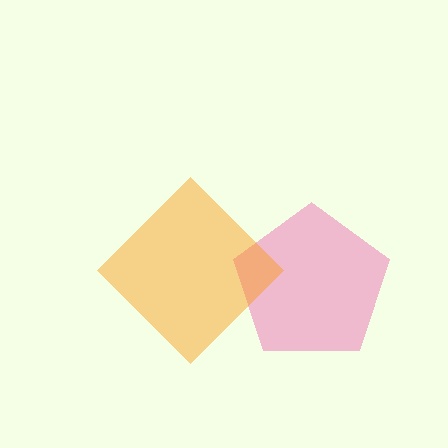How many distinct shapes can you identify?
There are 2 distinct shapes: a pink pentagon, an orange diamond.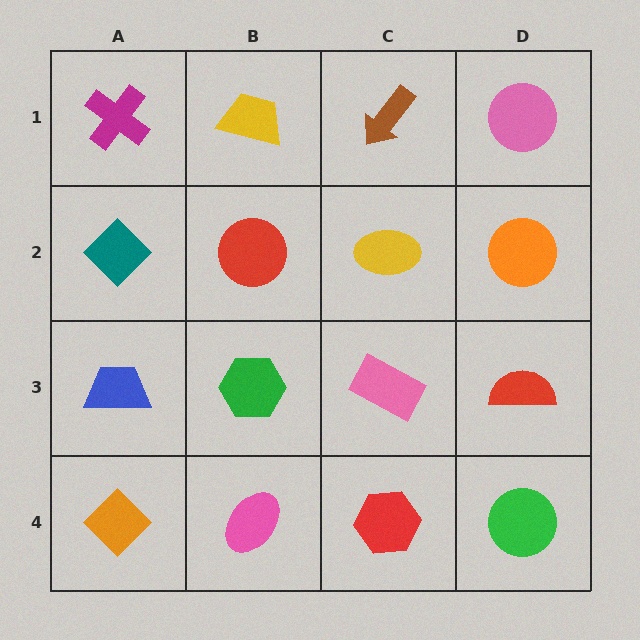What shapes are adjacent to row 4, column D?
A red semicircle (row 3, column D), a red hexagon (row 4, column C).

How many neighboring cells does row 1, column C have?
3.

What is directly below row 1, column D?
An orange circle.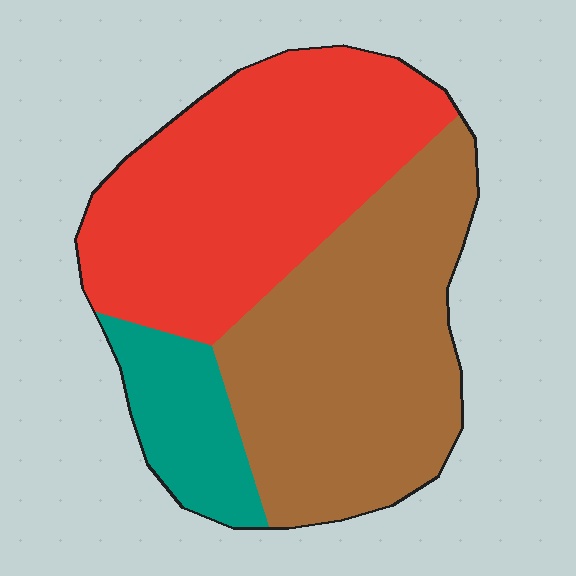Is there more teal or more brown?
Brown.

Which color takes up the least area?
Teal, at roughly 15%.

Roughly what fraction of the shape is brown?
Brown covers 44% of the shape.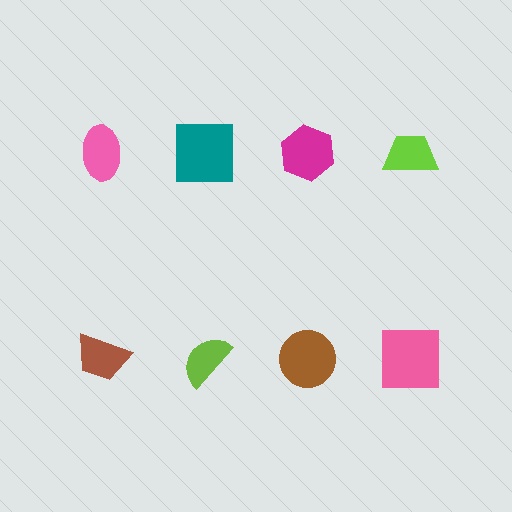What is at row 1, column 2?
A teal square.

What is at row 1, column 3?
A magenta hexagon.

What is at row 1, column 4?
A lime trapezoid.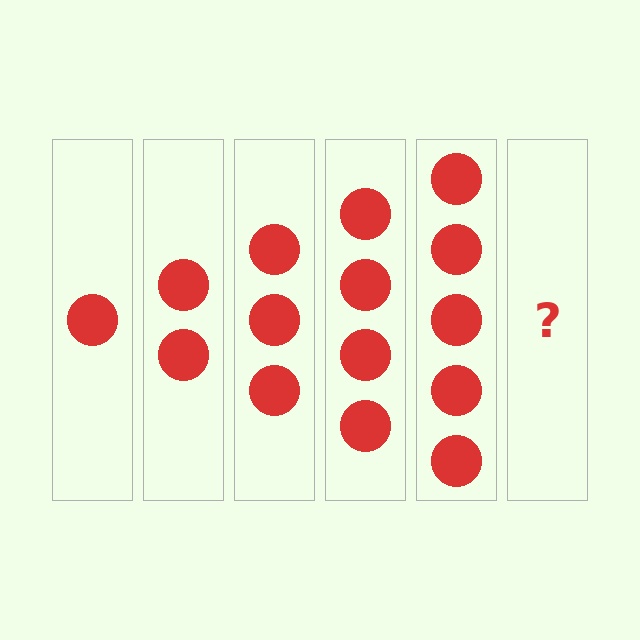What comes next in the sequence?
The next element should be 6 circles.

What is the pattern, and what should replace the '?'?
The pattern is that each step adds one more circle. The '?' should be 6 circles.